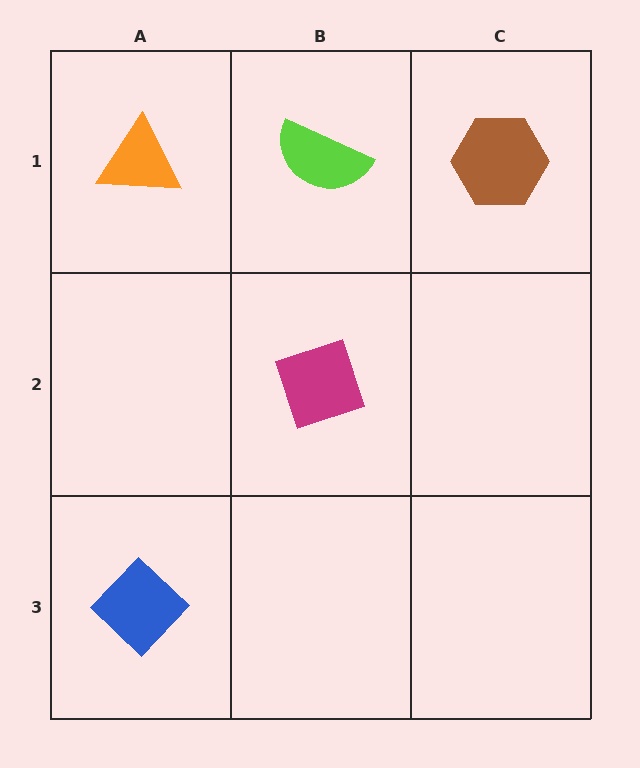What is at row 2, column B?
A magenta diamond.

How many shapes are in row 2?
1 shape.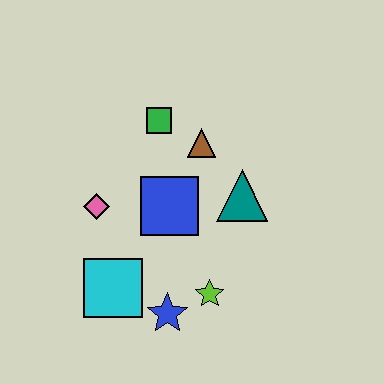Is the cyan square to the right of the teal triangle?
No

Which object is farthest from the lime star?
The green square is farthest from the lime star.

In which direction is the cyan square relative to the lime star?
The cyan square is to the left of the lime star.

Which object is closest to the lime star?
The blue star is closest to the lime star.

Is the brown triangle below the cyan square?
No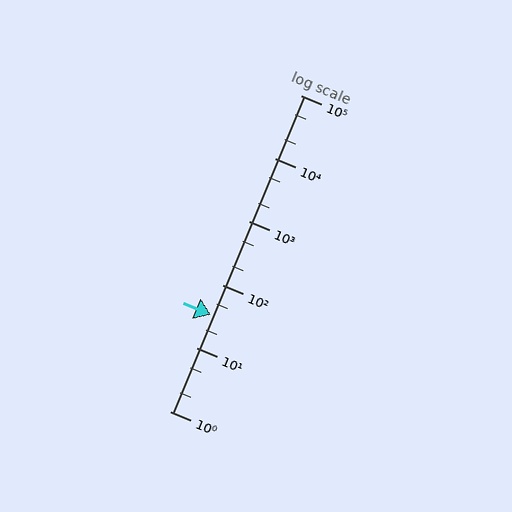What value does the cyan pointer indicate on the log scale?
The pointer indicates approximately 34.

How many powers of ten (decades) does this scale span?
The scale spans 5 decades, from 1 to 100000.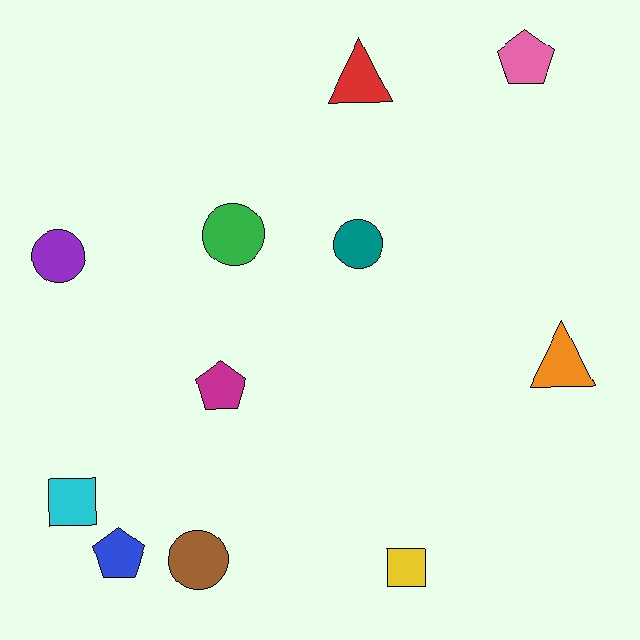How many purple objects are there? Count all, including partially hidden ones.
There is 1 purple object.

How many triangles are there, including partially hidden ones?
There are 2 triangles.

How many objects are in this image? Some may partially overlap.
There are 11 objects.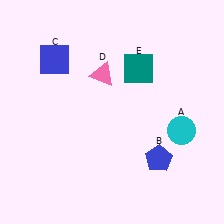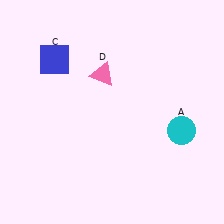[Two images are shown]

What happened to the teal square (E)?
The teal square (E) was removed in Image 2. It was in the top-right area of Image 1.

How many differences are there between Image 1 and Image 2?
There are 2 differences between the two images.